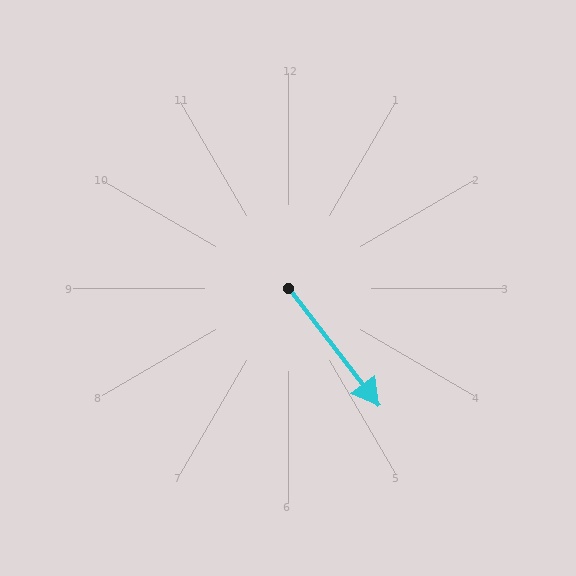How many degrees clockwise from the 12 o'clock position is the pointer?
Approximately 142 degrees.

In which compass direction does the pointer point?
Southeast.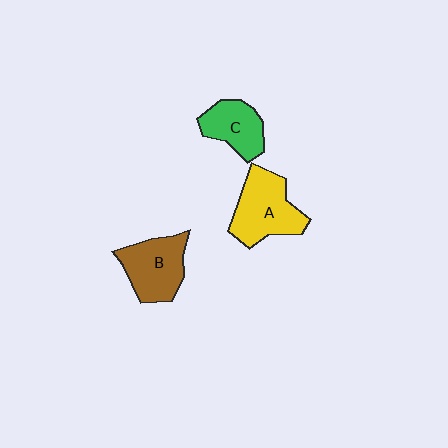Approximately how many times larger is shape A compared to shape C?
Approximately 1.4 times.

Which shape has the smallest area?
Shape C (green).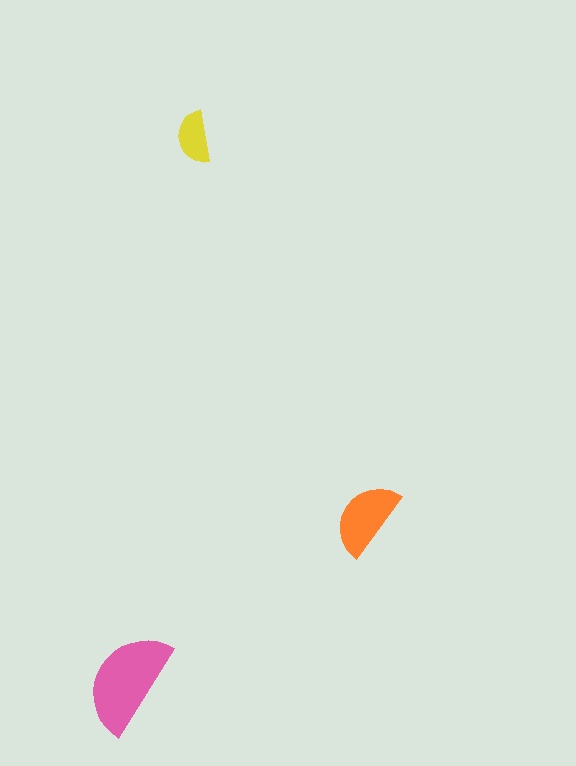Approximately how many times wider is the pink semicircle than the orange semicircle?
About 1.5 times wider.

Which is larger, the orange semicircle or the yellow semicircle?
The orange one.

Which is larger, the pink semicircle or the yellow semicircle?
The pink one.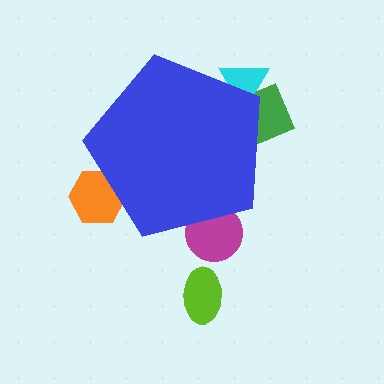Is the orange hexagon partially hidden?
Yes, the orange hexagon is partially hidden behind the blue pentagon.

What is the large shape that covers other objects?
A blue pentagon.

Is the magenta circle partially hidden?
Yes, the magenta circle is partially hidden behind the blue pentagon.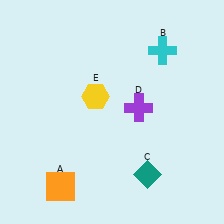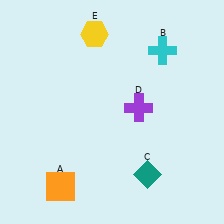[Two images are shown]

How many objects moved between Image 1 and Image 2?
1 object moved between the two images.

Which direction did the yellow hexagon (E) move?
The yellow hexagon (E) moved up.